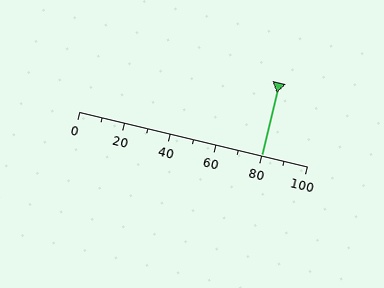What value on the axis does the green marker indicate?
The marker indicates approximately 80.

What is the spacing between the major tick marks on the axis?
The major ticks are spaced 20 apart.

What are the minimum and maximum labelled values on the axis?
The axis runs from 0 to 100.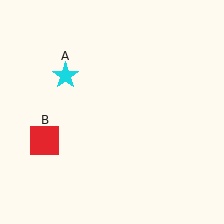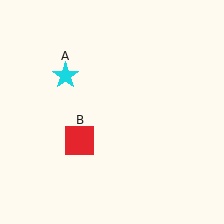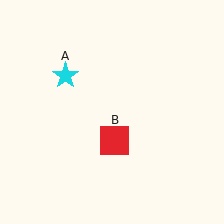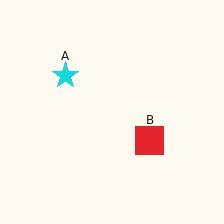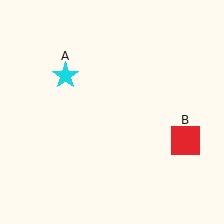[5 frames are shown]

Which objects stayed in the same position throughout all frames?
Cyan star (object A) remained stationary.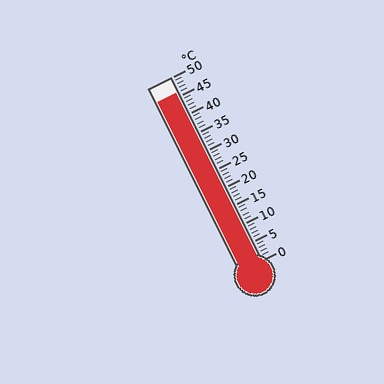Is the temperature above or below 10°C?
The temperature is above 10°C.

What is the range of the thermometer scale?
The thermometer scale ranges from 0°C to 50°C.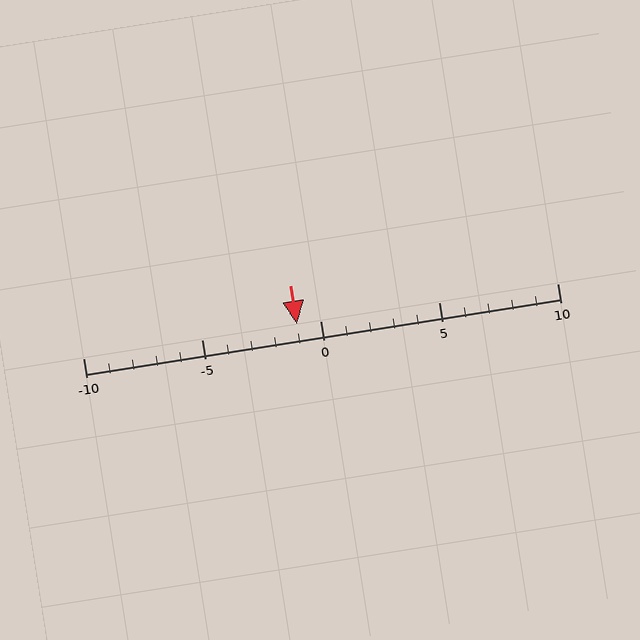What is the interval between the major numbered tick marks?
The major tick marks are spaced 5 units apart.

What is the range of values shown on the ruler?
The ruler shows values from -10 to 10.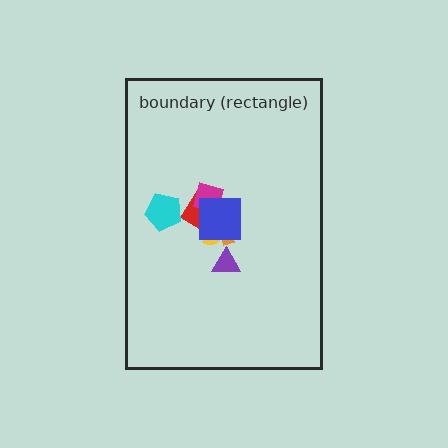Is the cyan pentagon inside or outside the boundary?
Inside.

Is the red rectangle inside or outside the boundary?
Inside.